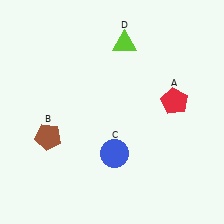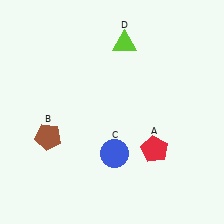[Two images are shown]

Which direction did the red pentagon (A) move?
The red pentagon (A) moved down.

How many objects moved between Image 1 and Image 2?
1 object moved between the two images.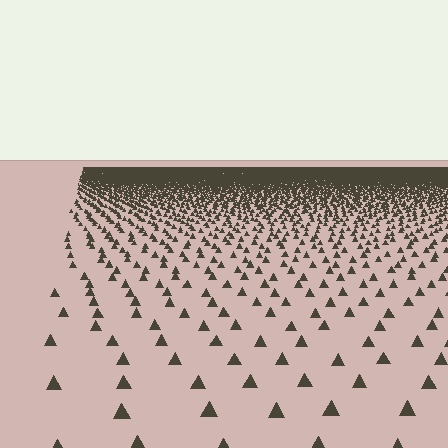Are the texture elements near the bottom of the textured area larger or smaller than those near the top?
Larger. Near the bottom, elements are closer to the viewer and appear at a bigger on-screen size.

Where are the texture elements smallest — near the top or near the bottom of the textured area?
Near the top.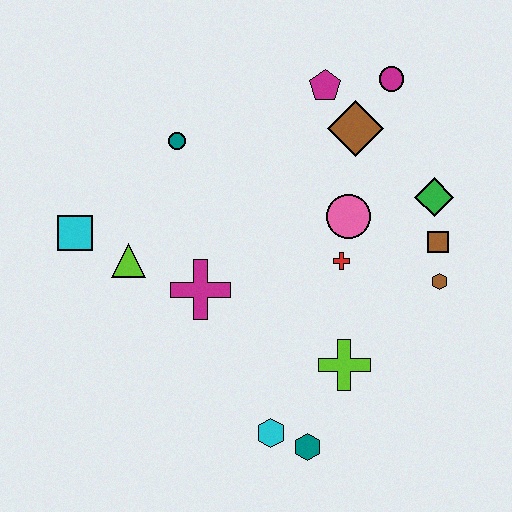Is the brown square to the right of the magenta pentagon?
Yes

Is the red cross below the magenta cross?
No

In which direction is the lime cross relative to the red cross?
The lime cross is below the red cross.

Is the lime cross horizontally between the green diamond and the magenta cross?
Yes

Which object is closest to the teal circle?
The lime triangle is closest to the teal circle.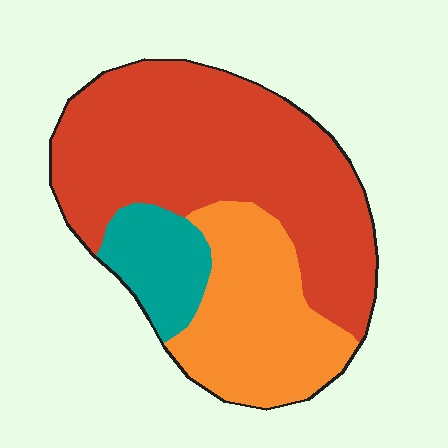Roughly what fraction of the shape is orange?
Orange covers 29% of the shape.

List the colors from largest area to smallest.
From largest to smallest: red, orange, teal.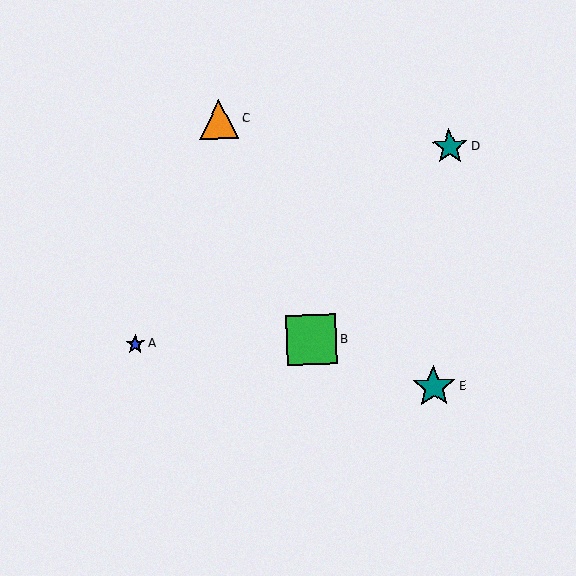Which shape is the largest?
The green square (labeled B) is the largest.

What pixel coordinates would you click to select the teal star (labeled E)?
Click at (434, 387) to select the teal star E.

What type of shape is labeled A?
Shape A is a blue star.